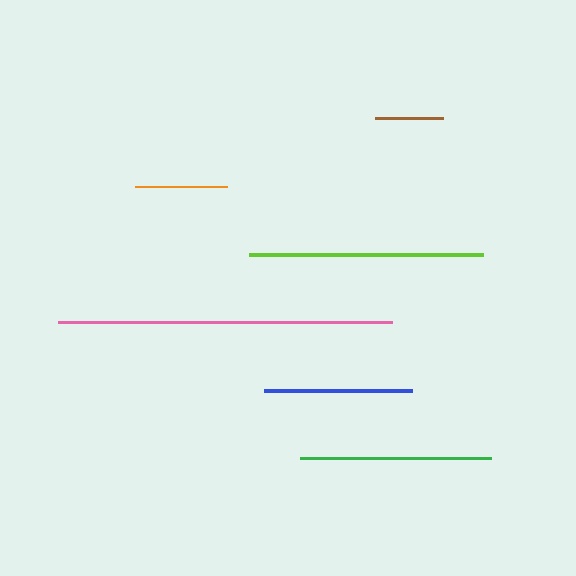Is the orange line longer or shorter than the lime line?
The lime line is longer than the orange line.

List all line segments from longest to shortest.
From longest to shortest: pink, lime, green, blue, orange, brown.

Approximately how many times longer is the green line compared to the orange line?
The green line is approximately 2.1 times the length of the orange line.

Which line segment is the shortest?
The brown line is the shortest at approximately 68 pixels.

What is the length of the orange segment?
The orange segment is approximately 92 pixels long.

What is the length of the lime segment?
The lime segment is approximately 234 pixels long.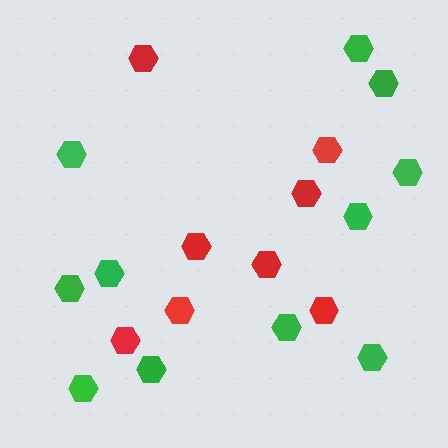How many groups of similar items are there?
There are 2 groups: one group of green hexagons (11) and one group of red hexagons (8).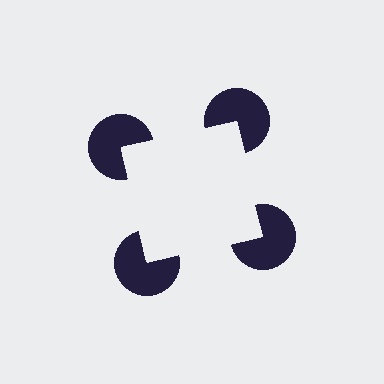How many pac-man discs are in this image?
There are 4 — one at each vertex of the illusory square.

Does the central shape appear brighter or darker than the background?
It typically appears slightly brighter than the background, even though no actual brightness change is drawn.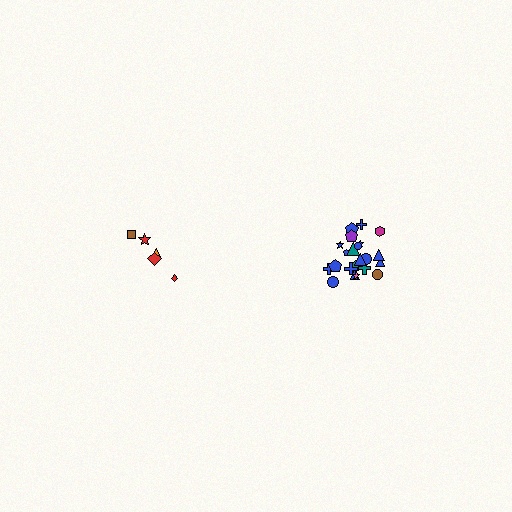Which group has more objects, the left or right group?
The right group.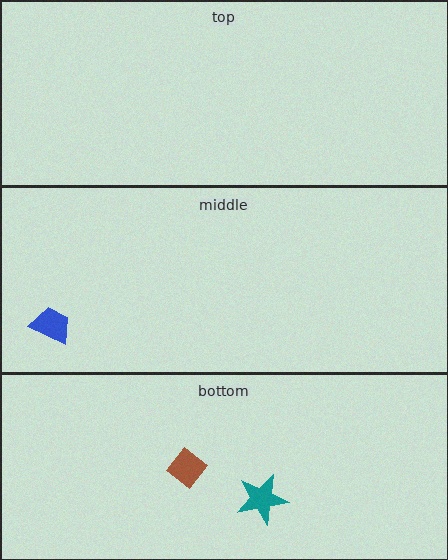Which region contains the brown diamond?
The bottom region.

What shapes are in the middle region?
The blue trapezoid.